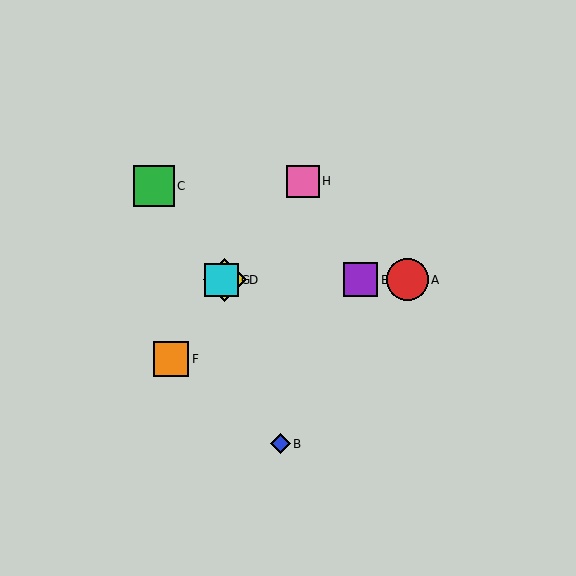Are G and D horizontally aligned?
Yes, both are at y≈280.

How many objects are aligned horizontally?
4 objects (A, D, E, G) are aligned horizontally.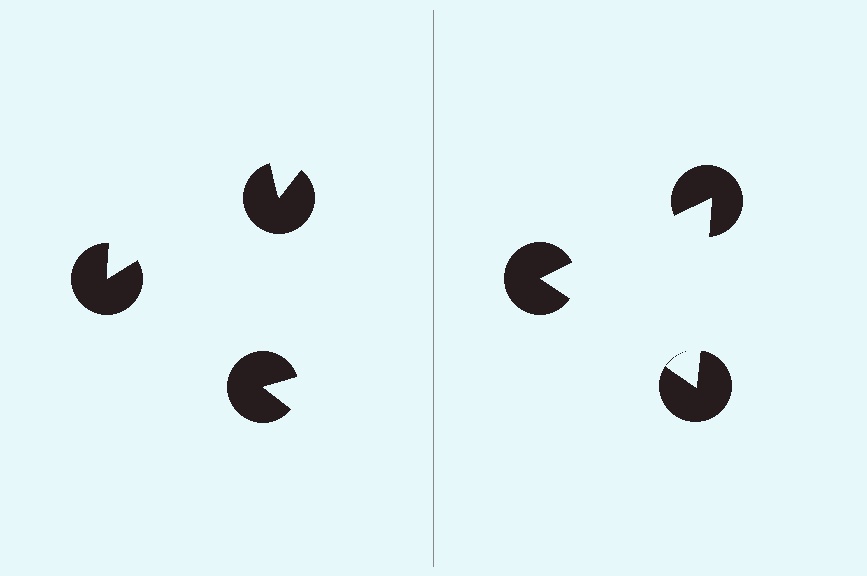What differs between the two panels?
The pac-man discs are positioned identically on both sides; only the wedge orientations differ. On the right they align to a triangle; on the left they are misaligned.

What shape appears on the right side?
An illusory triangle.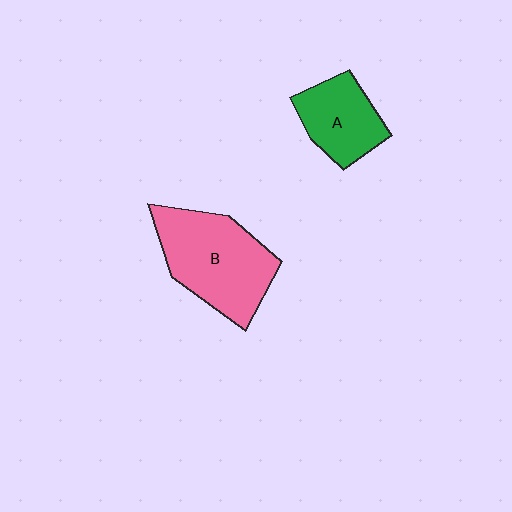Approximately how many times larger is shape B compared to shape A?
Approximately 1.7 times.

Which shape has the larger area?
Shape B (pink).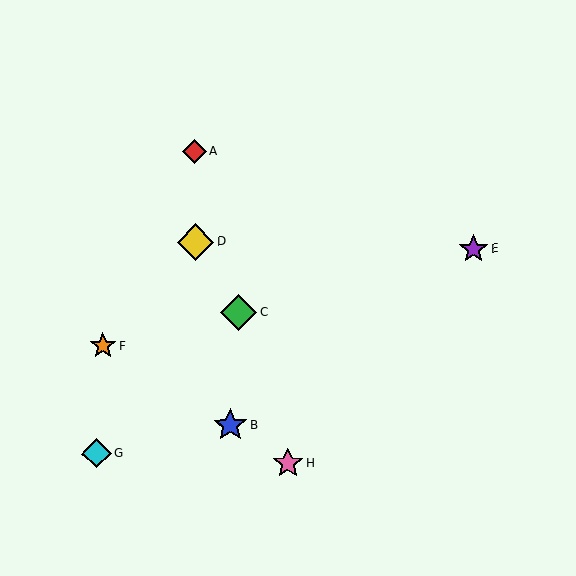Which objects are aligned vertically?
Objects A, D are aligned vertically.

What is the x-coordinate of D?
Object D is at x≈195.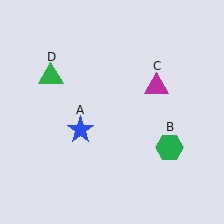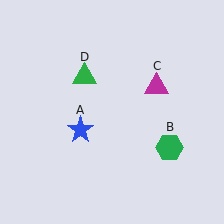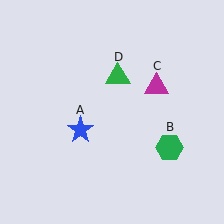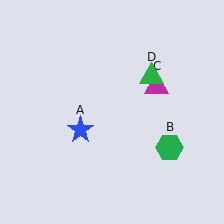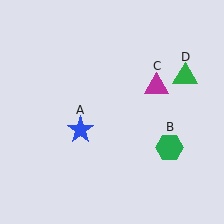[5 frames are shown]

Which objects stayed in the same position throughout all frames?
Blue star (object A) and green hexagon (object B) and magenta triangle (object C) remained stationary.